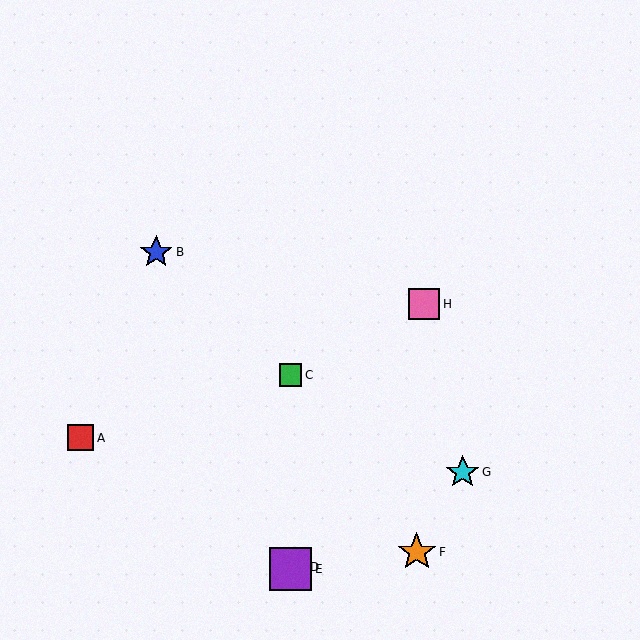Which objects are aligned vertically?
Objects C, D, E are aligned vertically.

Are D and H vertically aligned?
No, D is at x≈291 and H is at x≈424.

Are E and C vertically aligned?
Yes, both are at x≈291.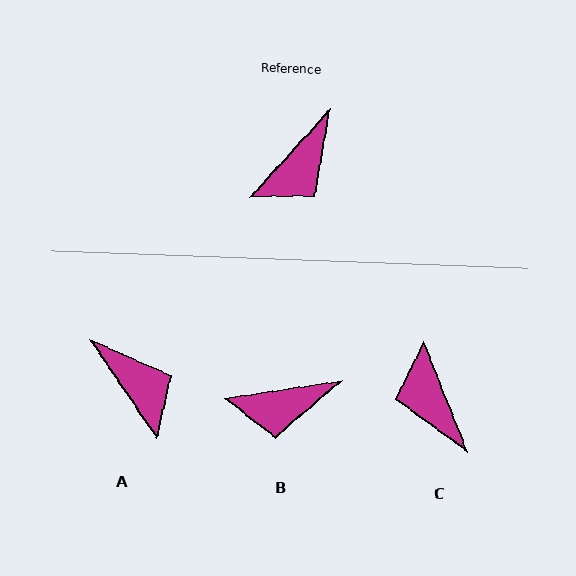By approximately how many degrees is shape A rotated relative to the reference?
Approximately 76 degrees counter-clockwise.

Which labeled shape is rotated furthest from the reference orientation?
C, about 116 degrees away.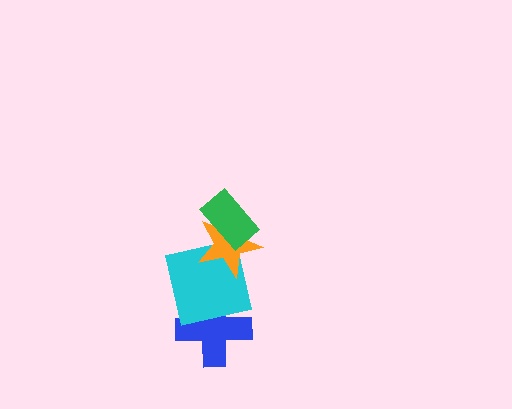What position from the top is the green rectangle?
The green rectangle is 1st from the top.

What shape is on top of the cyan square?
The orange star is on top of the cyan square.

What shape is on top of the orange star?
The green rectangle is on top of the orange star.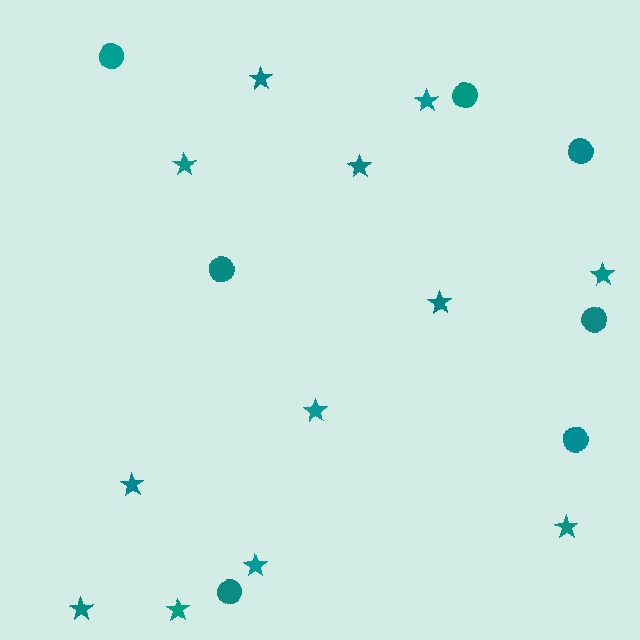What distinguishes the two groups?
There are 2 groups: one group of circles (7) and one group of stars (12).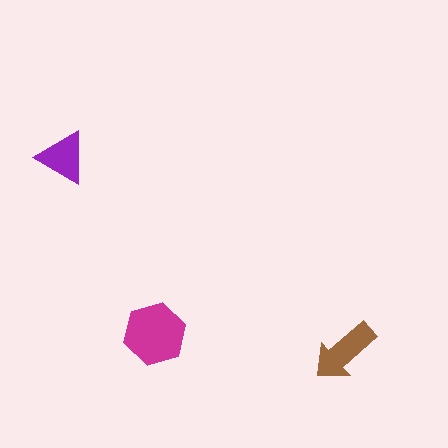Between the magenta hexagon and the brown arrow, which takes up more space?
The magenta hexagon.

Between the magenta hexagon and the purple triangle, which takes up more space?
The magenta hexagon.